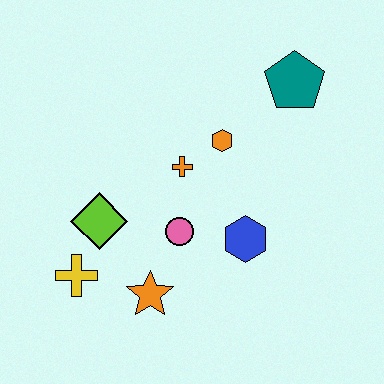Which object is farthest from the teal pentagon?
The yellow cross is farthest from the teal pentagon.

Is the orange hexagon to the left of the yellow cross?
No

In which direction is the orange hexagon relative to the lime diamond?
The orange hexagon is to the right of the lime diamond.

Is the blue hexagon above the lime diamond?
No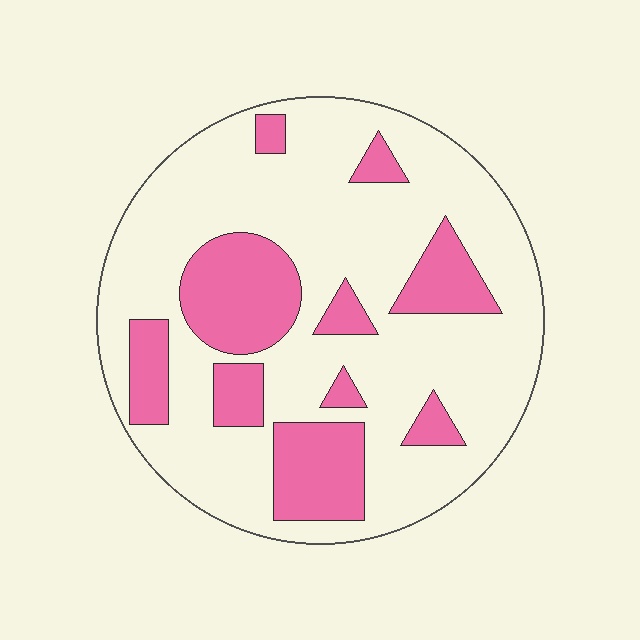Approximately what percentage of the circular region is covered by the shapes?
Approximately 25%.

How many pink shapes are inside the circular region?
10.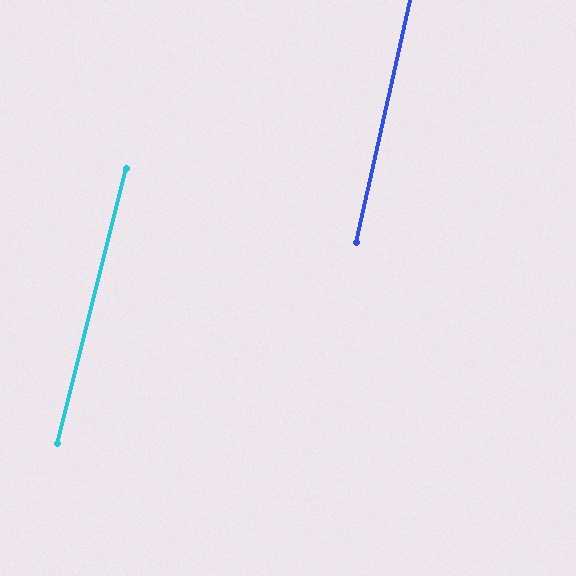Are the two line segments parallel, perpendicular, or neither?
Parallel — their directions differ by only 1.7°.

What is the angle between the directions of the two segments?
Approximately 2 degrees.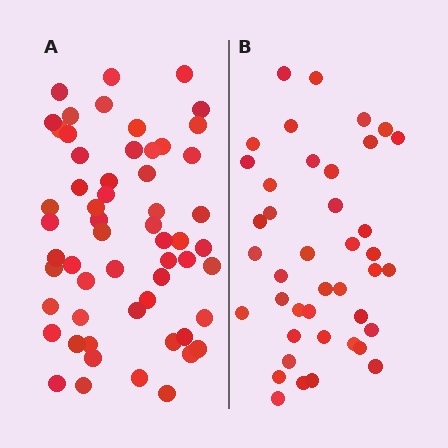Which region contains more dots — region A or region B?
Region A (the left region) has more dots.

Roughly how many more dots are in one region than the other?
Region A has approximately 15 more dots than region B.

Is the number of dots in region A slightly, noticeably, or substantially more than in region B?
Region A has noticeably more, but not dramatically so. The ratio is roughly 1.4 to 1.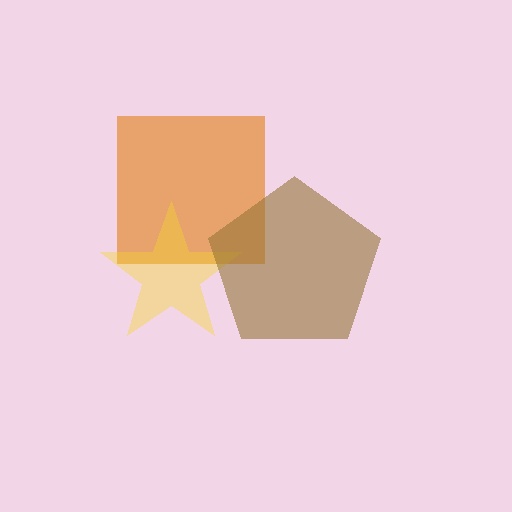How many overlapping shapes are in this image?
There are 3 overlapping shapes in the image.